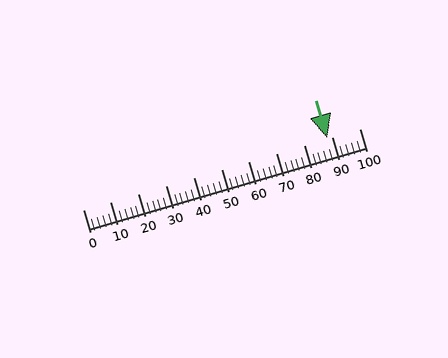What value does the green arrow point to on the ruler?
The green arrow points to approximately 88.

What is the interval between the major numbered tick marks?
The major tick marks are spaced 10 units apart.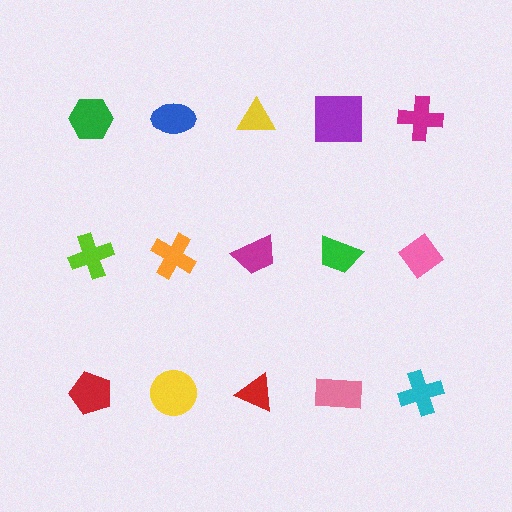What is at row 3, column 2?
A yellow circle.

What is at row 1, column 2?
A blue ellipse.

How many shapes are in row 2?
5 shapes.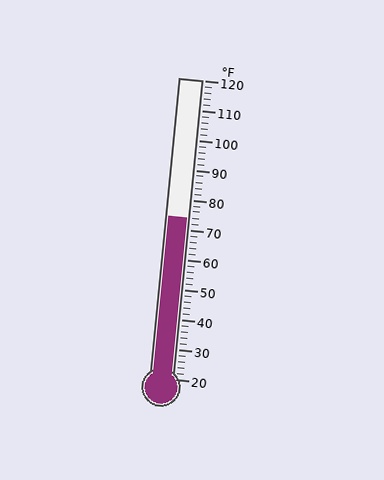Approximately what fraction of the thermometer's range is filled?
The thermometer is filled to approximately 55% of its range.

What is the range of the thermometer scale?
The thermometer scale ranges from 20°F to 120°F.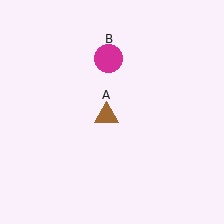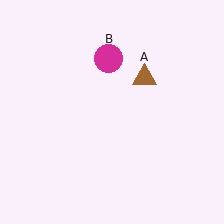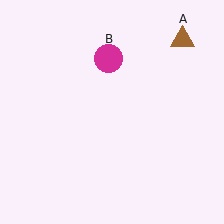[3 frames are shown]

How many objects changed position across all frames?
1 object changed position: brown triangle (object A).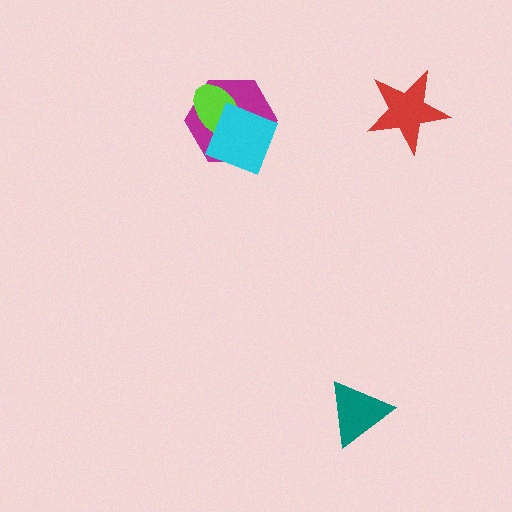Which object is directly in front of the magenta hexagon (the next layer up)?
The lime ellipse is directly in front of the magenta hexagon.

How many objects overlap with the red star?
0 objects overlap with the red star.